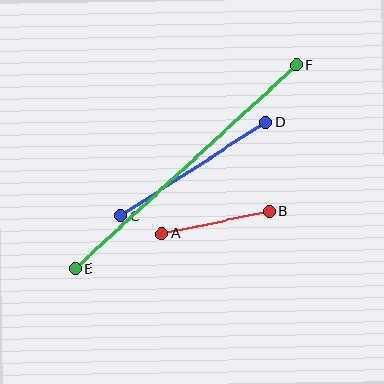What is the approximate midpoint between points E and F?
The midpoint is at approximately (186, 167) pixels.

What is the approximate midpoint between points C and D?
The midpoint is at approximately (193, 169) pixels.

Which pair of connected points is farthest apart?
Points E and F are farthest apart.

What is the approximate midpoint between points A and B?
The midpoint is at approximately (215, 223) pixels.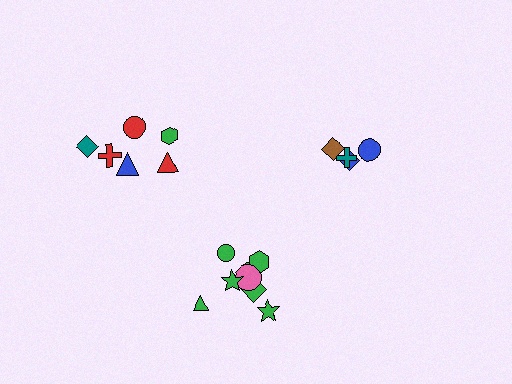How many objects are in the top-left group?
There are 6 objects.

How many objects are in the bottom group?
There are 8 objects.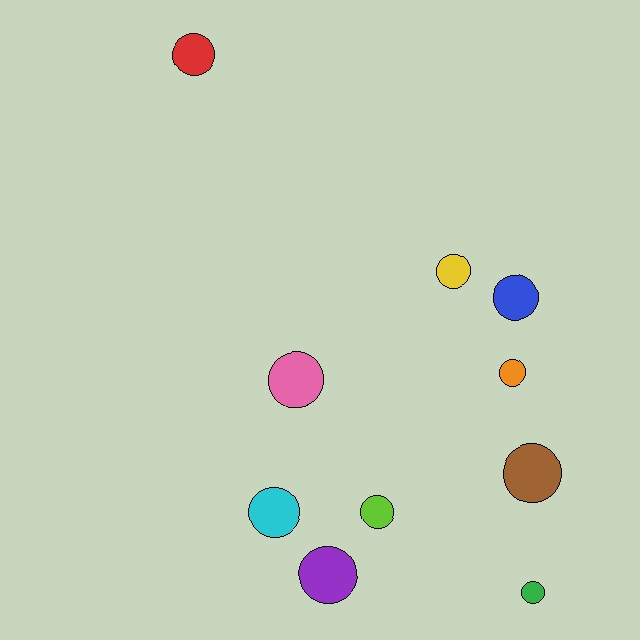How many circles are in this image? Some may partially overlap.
There are 10 circles.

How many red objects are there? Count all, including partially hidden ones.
There is 1 red object.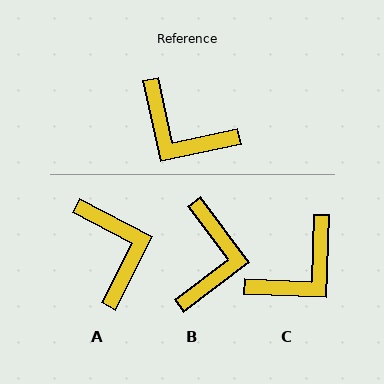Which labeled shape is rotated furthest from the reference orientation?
A, about 141 degrees away.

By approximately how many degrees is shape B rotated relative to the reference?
Approximately 114 degrees counter-clockwise.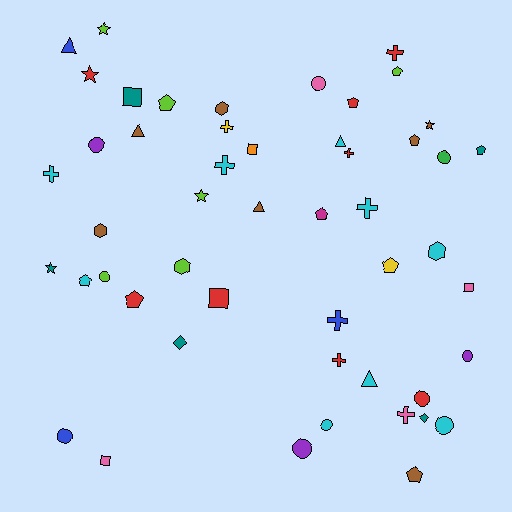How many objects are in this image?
There are 50 objects.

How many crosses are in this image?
There are 9 crosses.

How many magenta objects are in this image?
There is 1 magenta object.